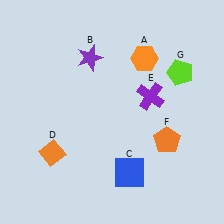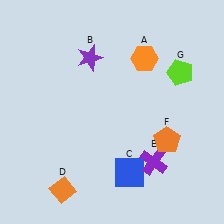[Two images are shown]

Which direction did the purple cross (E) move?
The purple cross (E) moved down.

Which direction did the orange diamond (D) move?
The orange diamond (D) moved down.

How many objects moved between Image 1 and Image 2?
2 objects moved between the two images.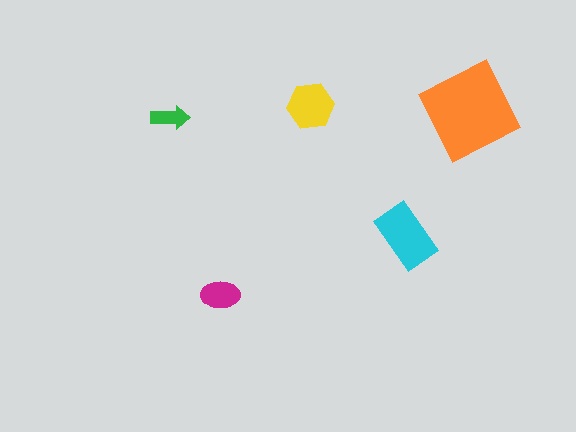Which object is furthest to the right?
The orange square is rightmost.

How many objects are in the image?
There are 5 objects in the image.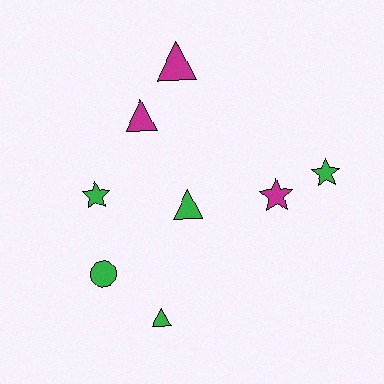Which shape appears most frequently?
Triangle, with 4 objects.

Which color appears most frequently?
Green, with 5 objects.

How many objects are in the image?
There are 8 objects.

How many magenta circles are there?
There are no magenta circles.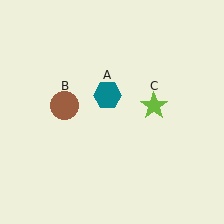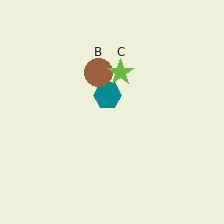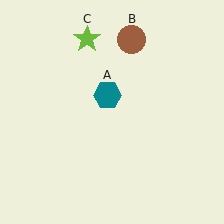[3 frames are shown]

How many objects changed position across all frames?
2 objects changed position: brown circle (object B), lime star (object C).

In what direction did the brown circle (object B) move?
The brown circle (object B) moved up and to the right.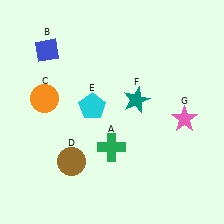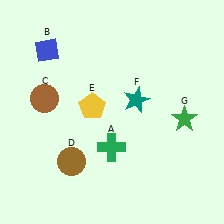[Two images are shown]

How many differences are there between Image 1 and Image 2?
There are 3 differences between the two images.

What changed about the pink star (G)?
In Image 1, G is pink. In Image 2, it changed to green.